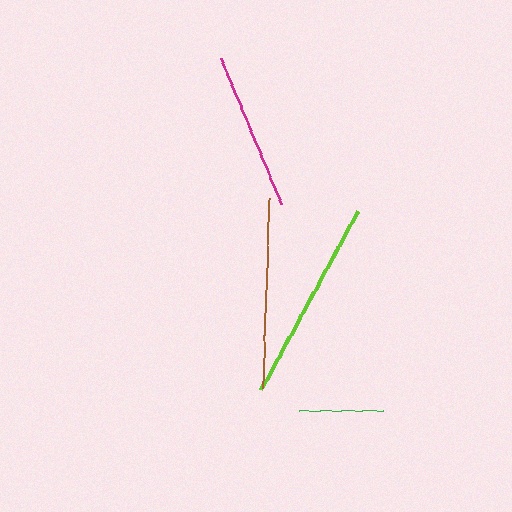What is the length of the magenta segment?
The magenta segment is approximately 158 pixels long.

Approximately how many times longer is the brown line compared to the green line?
The brown line is approximately 2.3 times the length of the green line.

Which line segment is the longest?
The lime line is the longest at approximately 204 pixels.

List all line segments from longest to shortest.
From longest to shortest: lime, brown, magenta, green.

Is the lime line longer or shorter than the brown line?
The lime line is longer than the brown line.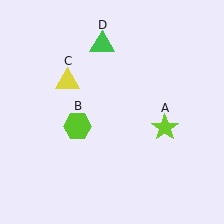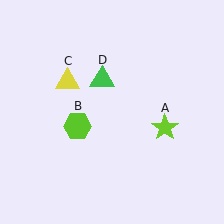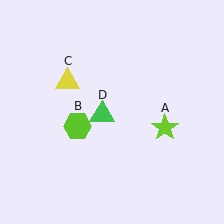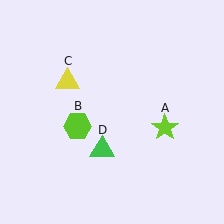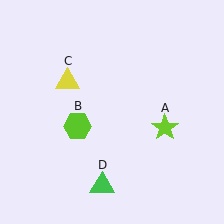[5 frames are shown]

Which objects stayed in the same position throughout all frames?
Lime star (object A) and lime hexagon (object B) and yellow triangle (object C) remained stationary.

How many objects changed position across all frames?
1 object changed position: green triangle (object D).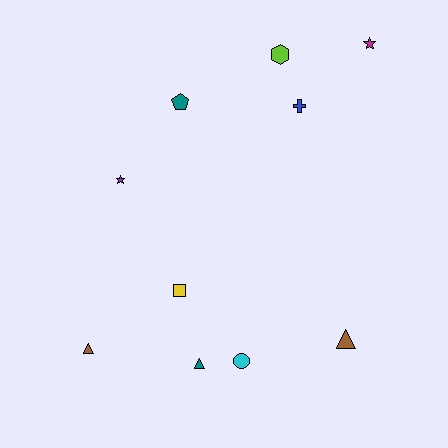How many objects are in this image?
There are 10 objects.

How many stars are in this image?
There are 2 stars.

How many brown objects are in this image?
There are 2 brown objects.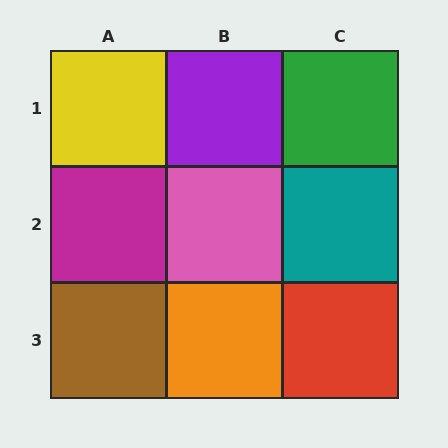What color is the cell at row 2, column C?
Teal.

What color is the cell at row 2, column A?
Magenta.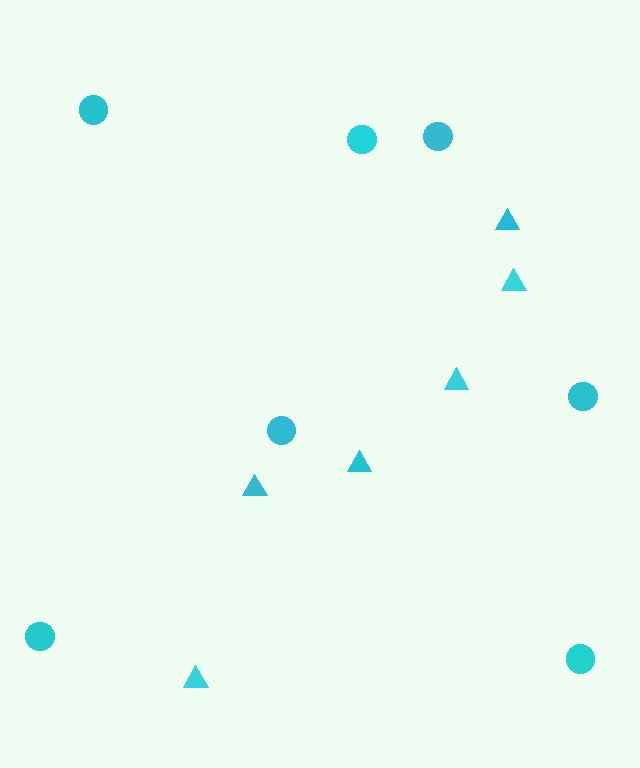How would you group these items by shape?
There are 2 groups: one group of circles (7) and one group of triangles (6).